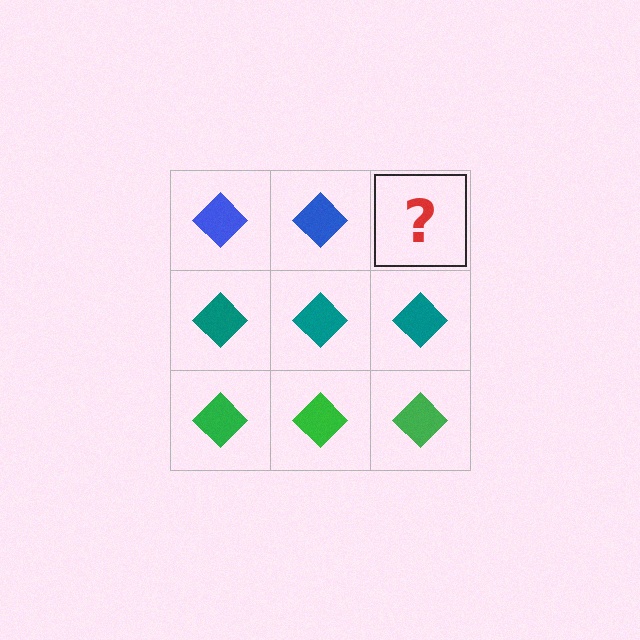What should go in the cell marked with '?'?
The missing cell should contain a blue diamond.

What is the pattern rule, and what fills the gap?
The rule is that each row has a consistent color. The gap should be filled with a blue diamond.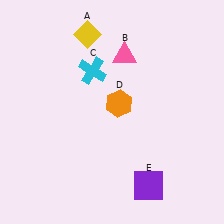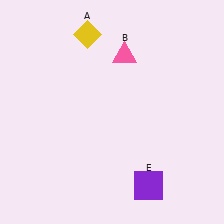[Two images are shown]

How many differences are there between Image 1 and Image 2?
There are 2 differences between the two images.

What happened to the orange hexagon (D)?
The orange hexagon (D) was removed in Image 2. It was in the top-right area of Image 1.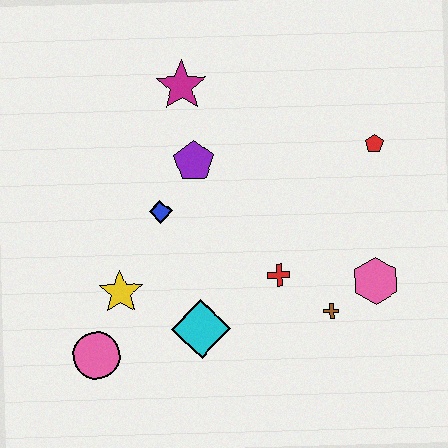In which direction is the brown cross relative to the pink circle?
The brown cross is to the right of the pink circle.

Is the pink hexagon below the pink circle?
No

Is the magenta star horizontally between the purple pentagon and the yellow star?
Yes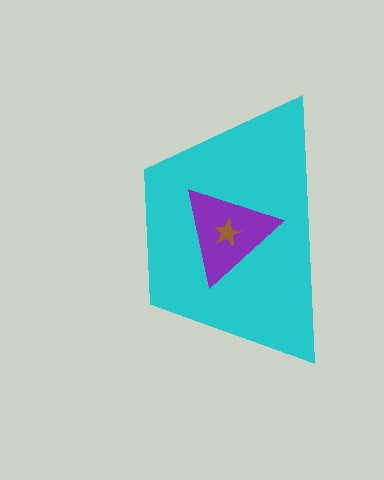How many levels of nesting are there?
3.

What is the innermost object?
The brown star.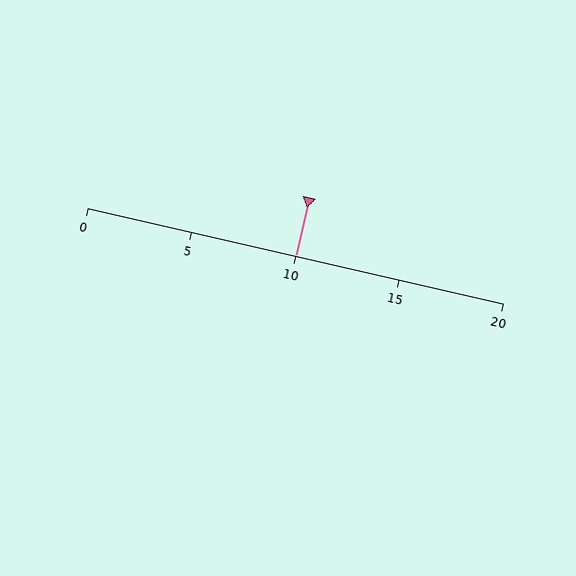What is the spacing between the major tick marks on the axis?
The major ticks are spaced 5 apart.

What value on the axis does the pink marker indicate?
The marker indicates approximately 10.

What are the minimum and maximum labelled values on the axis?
The axis runs from 0 to 20.